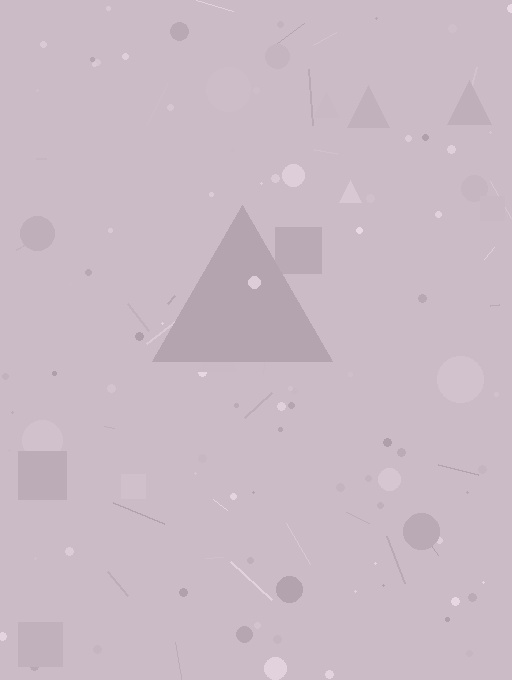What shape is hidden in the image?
A triangle is hidden in the image.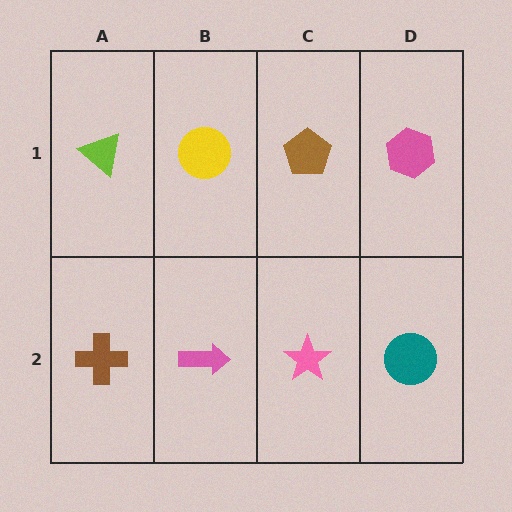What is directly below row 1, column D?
A teal circle.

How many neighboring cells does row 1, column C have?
3.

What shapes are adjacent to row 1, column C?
A pink star (row 2, column C), a yellow circle (row 1, column B), a pink hexagon (row 1, column D).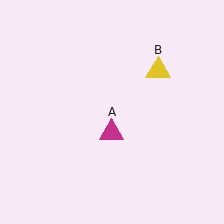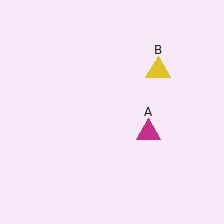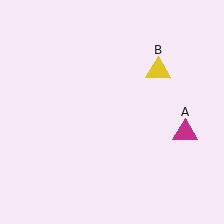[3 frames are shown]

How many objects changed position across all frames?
1 object changed position: magenta triangle (object A).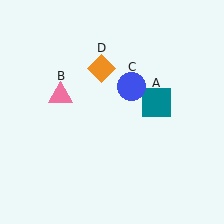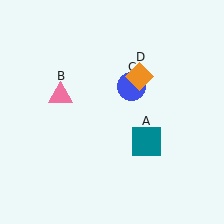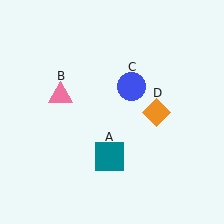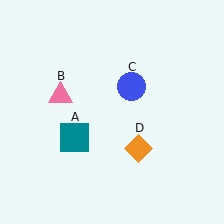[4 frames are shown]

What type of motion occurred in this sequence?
The teal square (object A), orange diamond (object D) rotated clockwise around the center of the scene.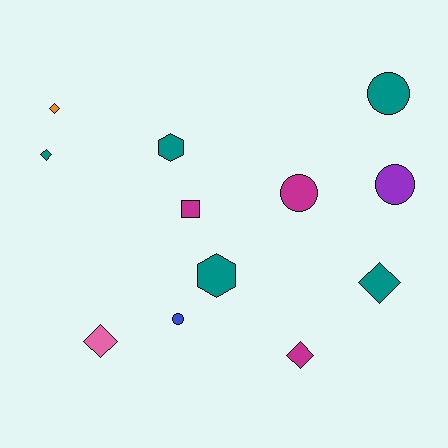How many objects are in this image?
There are 12 objects.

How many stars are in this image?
There are no stars.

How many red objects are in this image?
There are no red objects.